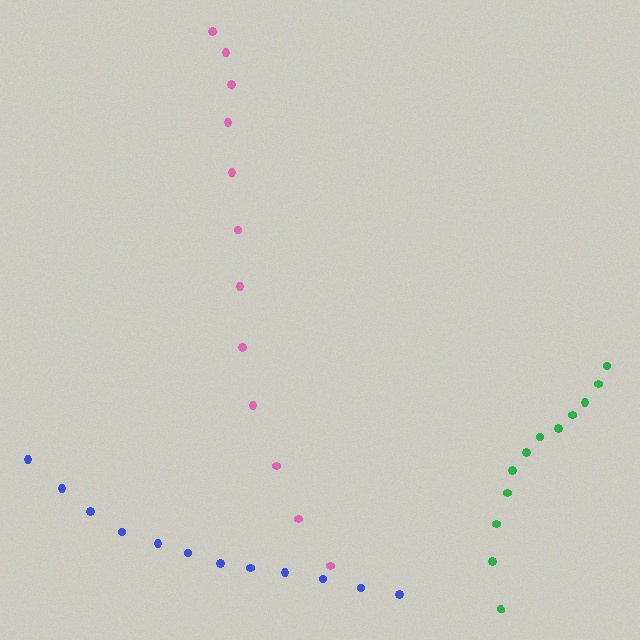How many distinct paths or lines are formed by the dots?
There are 3 distinct paths.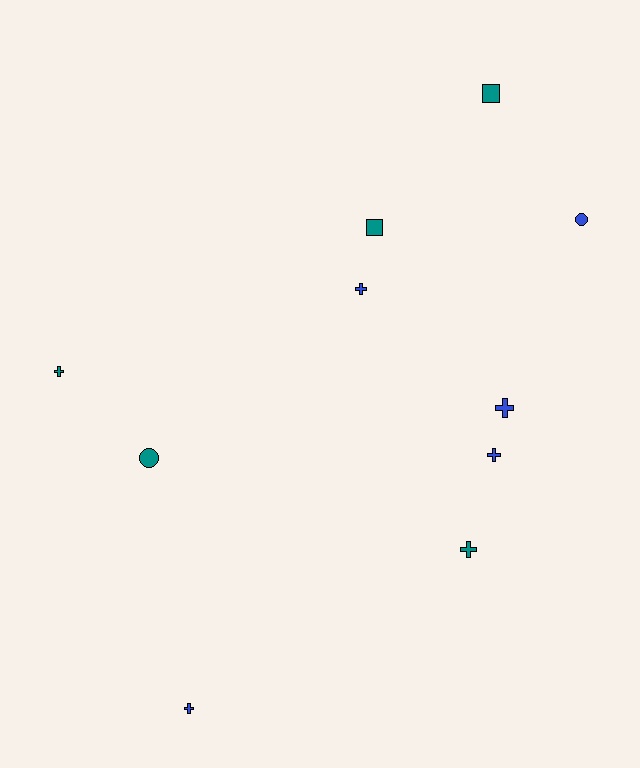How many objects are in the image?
There are 10 objects.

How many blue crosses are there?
There are 4 blue crosses.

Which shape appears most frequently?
Cross, with 6 objects.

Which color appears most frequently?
Blue, with 5 objects.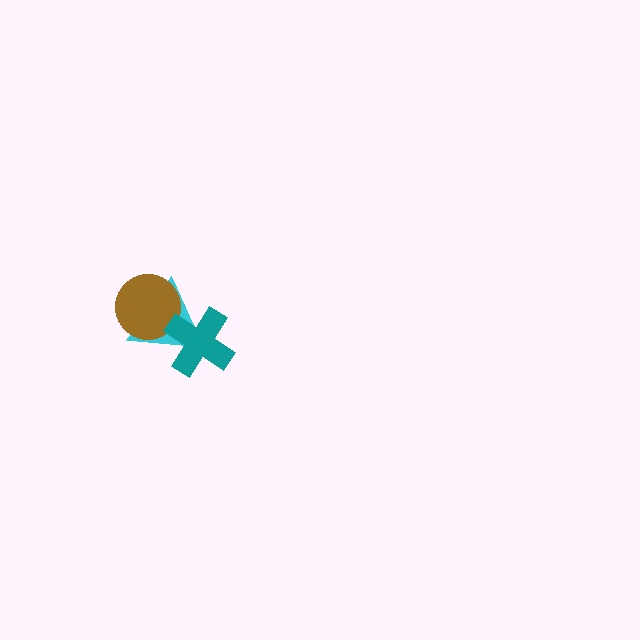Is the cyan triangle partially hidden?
Yes, it is partially covered by another shape.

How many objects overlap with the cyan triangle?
2 objects overlap with the cyan triangle.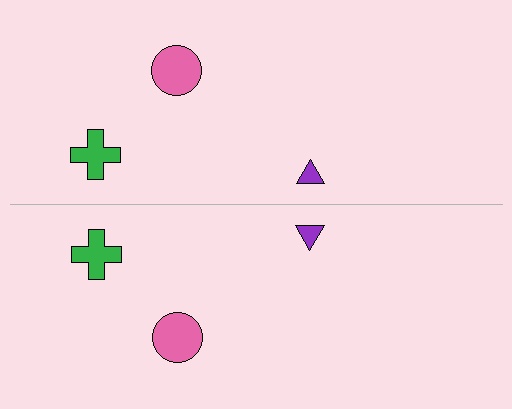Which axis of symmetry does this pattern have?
The pattern has a horizontal axis of symmetry running through the center of the image.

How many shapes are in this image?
There are 6 shapes in this image.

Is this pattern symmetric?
Yes, this pattern has bilateral (reflection) symmetry.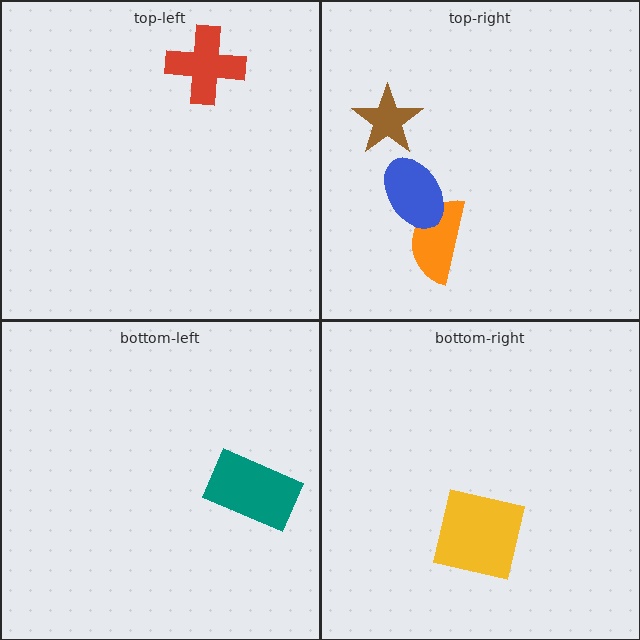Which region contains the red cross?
The top-left region.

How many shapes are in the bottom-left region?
1.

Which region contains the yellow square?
The bottom-right region.